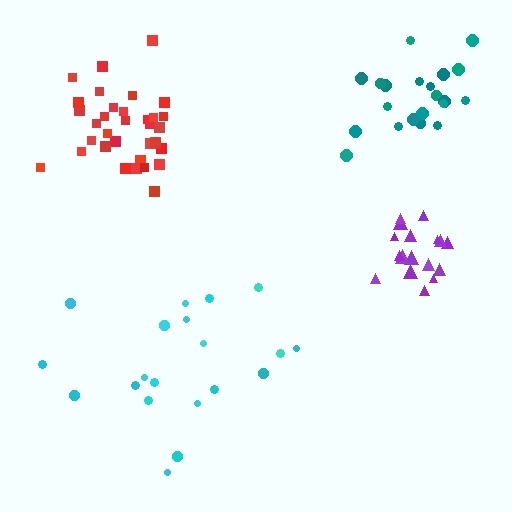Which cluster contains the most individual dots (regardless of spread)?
Red (33).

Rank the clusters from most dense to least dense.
purple, red, teal, cyan.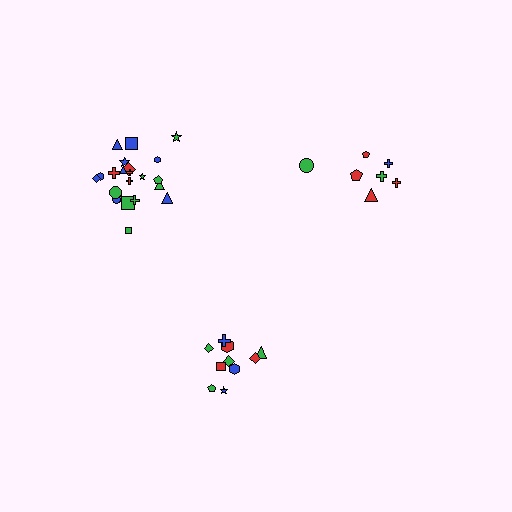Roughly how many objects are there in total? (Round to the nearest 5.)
Roughly 40 objects in total.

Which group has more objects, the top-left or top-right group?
The top-left group.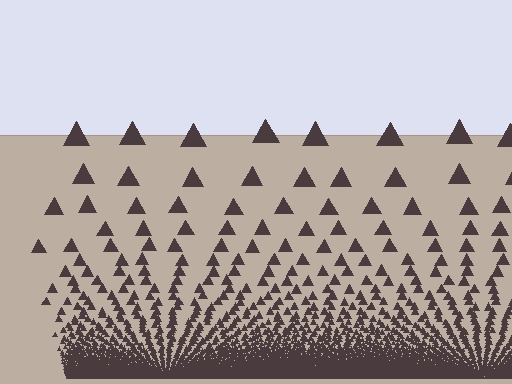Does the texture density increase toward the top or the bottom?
Density increases toward the bottom.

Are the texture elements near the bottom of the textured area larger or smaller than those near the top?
Smaller. The gradient is inverted — elements near the bottom are smaller and denser.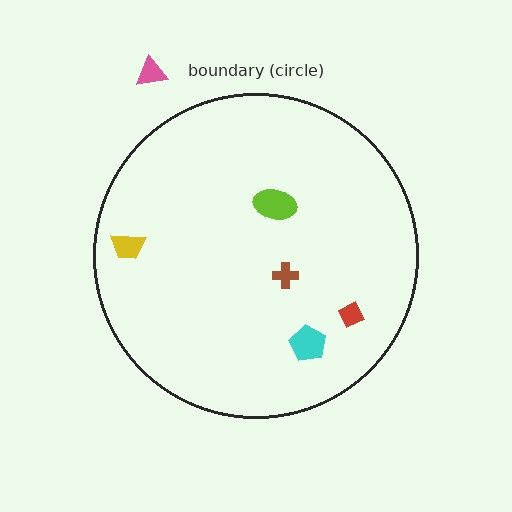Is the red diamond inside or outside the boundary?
Inside.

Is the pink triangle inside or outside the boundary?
Outside.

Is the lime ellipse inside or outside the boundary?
Inside.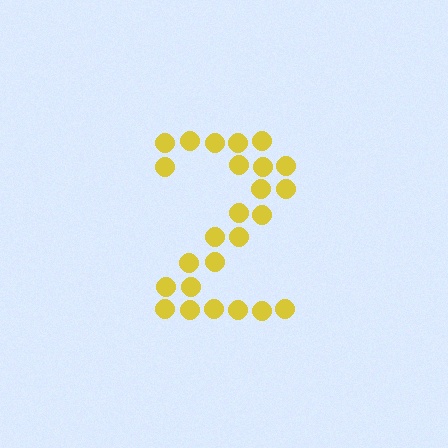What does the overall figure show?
The overall figure shows the digit 2.